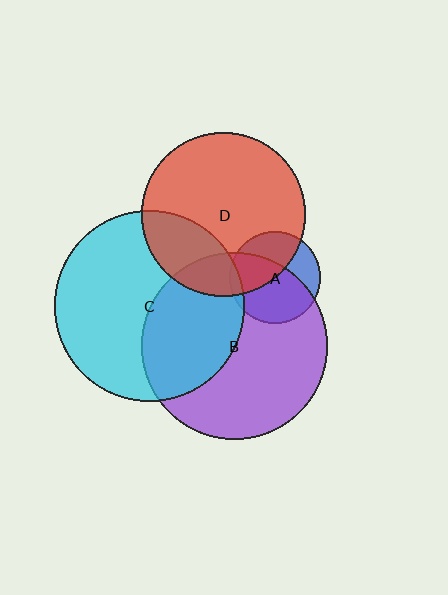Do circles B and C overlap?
Yes.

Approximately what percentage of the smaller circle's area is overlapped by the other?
Approximately 40%.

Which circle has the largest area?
Circle C (cyan).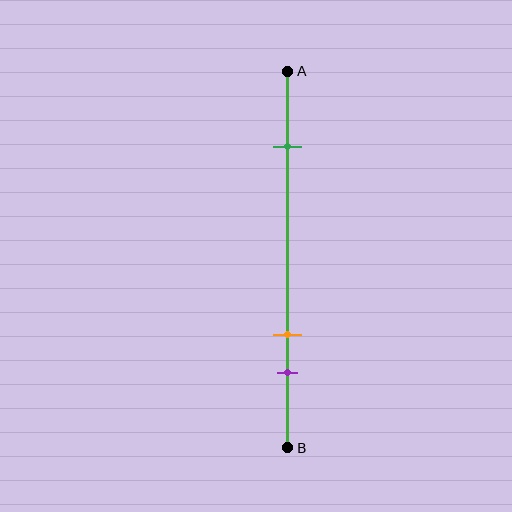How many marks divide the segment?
There are 3 marks dividing the segment.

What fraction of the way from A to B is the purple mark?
The purple mark is approximately 80% (0.8) of the way from A to B.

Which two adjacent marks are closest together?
The orange and purple marks are the closest adjacent pair.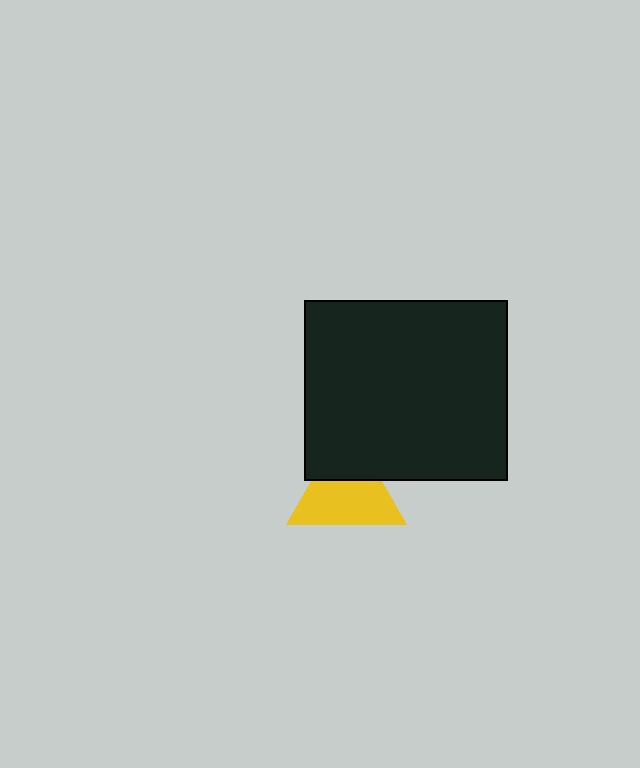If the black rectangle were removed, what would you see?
You would see the complete yellow triangle.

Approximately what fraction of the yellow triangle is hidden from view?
Roughly 34% of the yellow triangle is hidden behind the black rectangle.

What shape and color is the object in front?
The object in front is a black rectangle.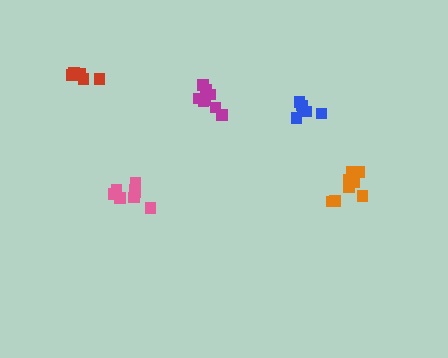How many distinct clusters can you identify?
There are 5 distinct clusters.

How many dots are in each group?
Group 1: 9 dots, Group 2: 8 dots, Group 3: 8 dots, Group 4: 6 dots, Group 5: 5 dots (36 total).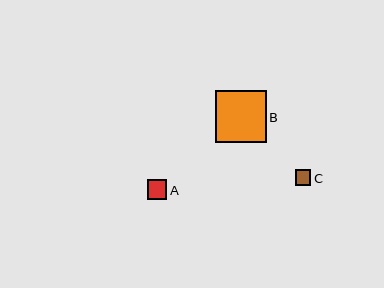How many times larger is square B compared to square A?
Square B is approximately 2.7 times the size of square A.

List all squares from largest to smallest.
From largest to smallest: B, A, C.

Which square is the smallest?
Square C is the smallest with a size of approximately 15 pixels.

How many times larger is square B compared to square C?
Square B is approximately 3.4 times the size of square C.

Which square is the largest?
Square B is the largest with a size of approximately 51 pixels.